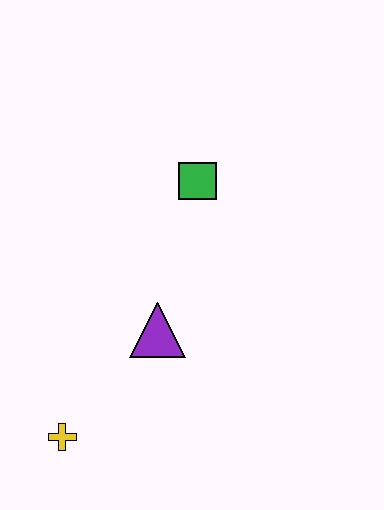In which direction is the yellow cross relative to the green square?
The yellow cross is below the green square.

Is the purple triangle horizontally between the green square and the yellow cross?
Yes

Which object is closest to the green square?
The purple triangle is closest to the green square.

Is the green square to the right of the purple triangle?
Yes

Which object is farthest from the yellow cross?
The green square is farthest from the yellow cross.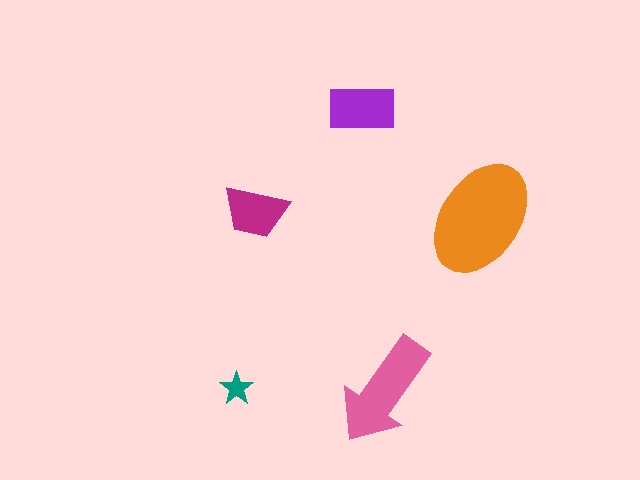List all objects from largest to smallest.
The orange ellipse, the pink arrow, the purple rectangle, the magenta trapezoid, the teal star.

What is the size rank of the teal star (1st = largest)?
5th.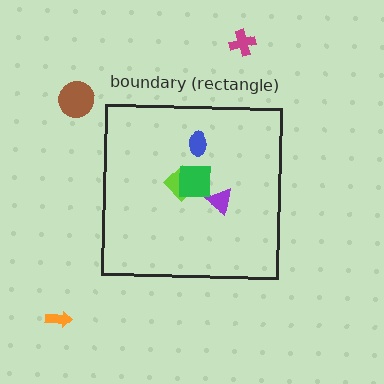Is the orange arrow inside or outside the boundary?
Outside.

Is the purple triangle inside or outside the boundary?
Inside.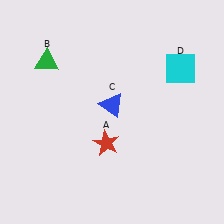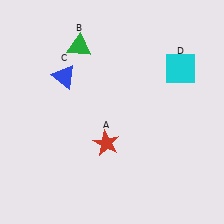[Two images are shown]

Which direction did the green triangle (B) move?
The green triangle (B) moved right.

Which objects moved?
The objects that moved are: the green triangle (B), the blue triangle (C).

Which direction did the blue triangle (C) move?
The blue triangle (C) moved left.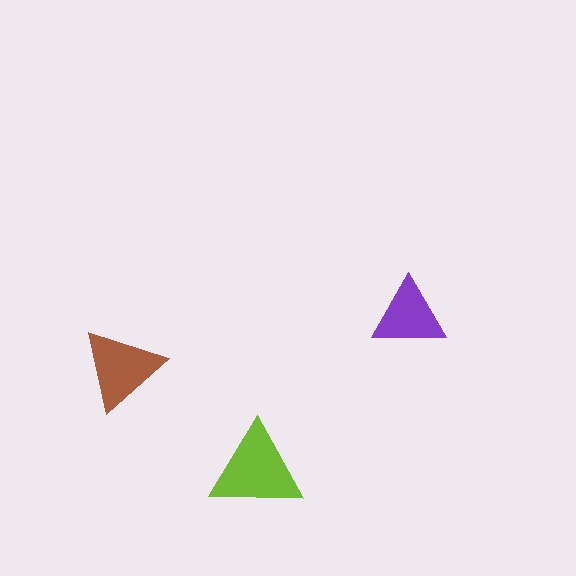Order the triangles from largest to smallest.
the lime one, the brown one, the purple one.